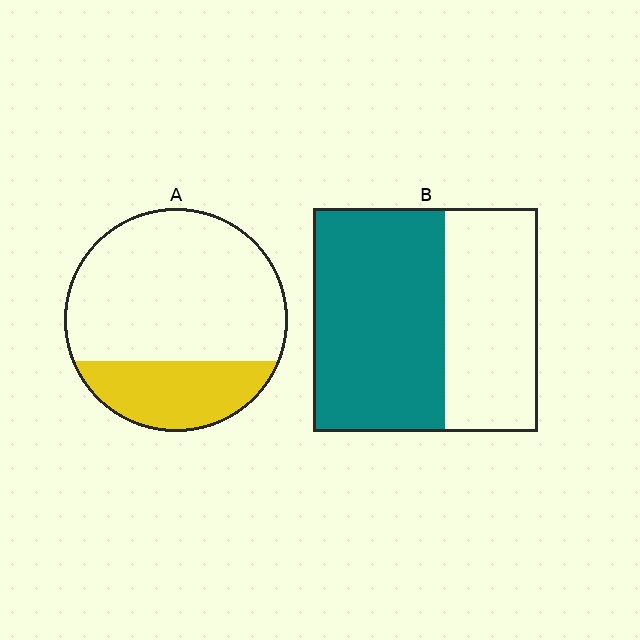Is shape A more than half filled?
No.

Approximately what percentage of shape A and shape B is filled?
A is approximately 25% and B is approximately 60%.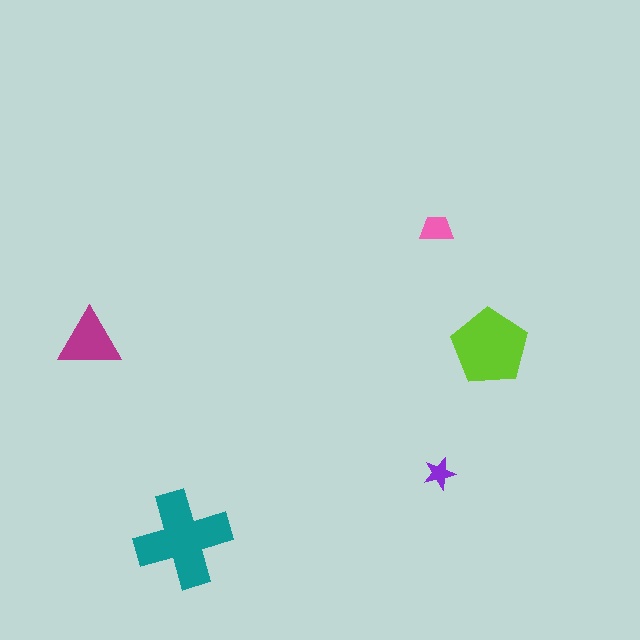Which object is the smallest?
The purple star.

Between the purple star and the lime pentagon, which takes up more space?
The lime pentagon.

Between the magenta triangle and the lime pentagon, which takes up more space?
The lime pentagon.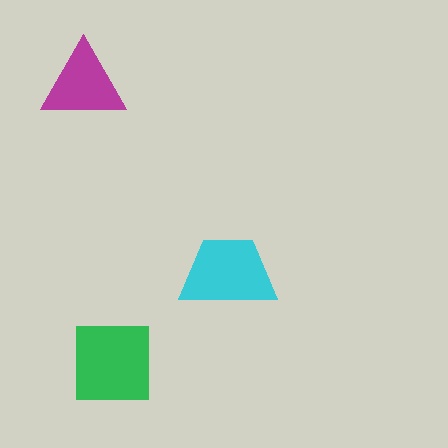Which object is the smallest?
The magenta triangle.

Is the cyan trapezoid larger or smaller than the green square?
Smaller.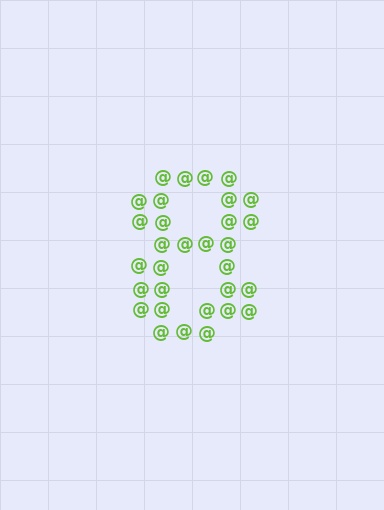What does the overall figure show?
The overall figure shows the digit 8.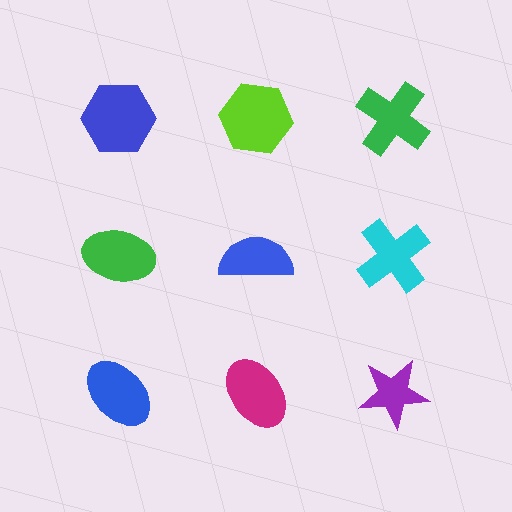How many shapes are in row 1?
3 shapes.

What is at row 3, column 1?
A blue ellipse.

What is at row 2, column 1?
A green ellipse.